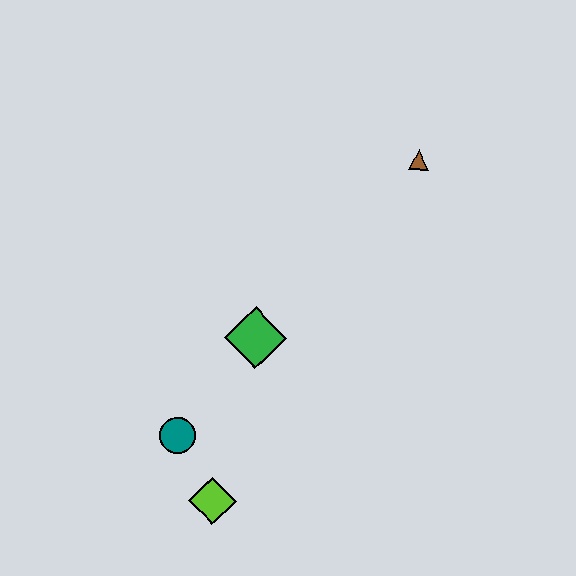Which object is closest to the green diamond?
The teal circle is closest to the green diamond.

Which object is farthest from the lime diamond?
The brown triangle is farthest from the lime diamond.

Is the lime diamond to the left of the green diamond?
Yes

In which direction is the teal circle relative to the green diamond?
The teal circle is below the green diamond.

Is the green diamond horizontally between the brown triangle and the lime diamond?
Yes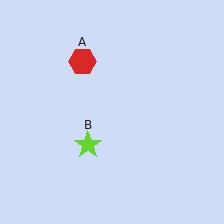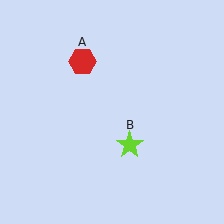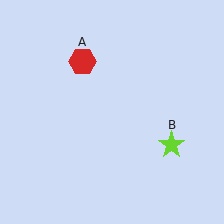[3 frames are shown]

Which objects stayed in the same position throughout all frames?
Red hexagon (object A) remained stationary.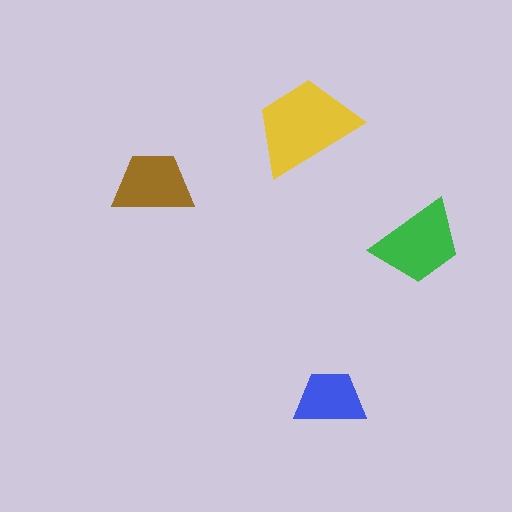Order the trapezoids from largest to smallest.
the yellow one, the green one, the brown one, the blue one.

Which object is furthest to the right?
The green trapezoid is rightmost.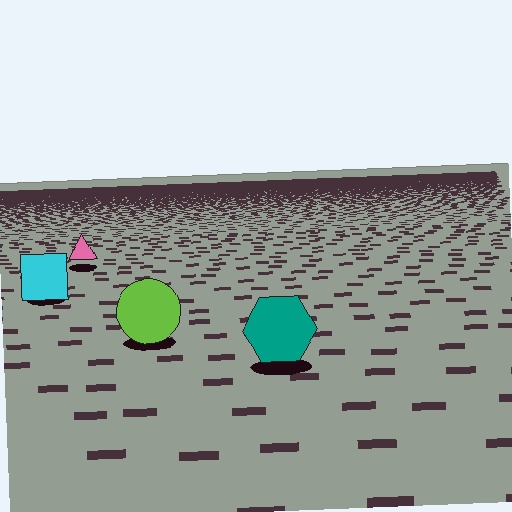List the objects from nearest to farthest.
From nearest to farthest: the teal hexagon, the lime circle, the cyan square, the pink triangle.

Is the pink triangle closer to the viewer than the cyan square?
No. The cyan square is closer — you can tell from the texture gradient: the ground texture is coarser near it.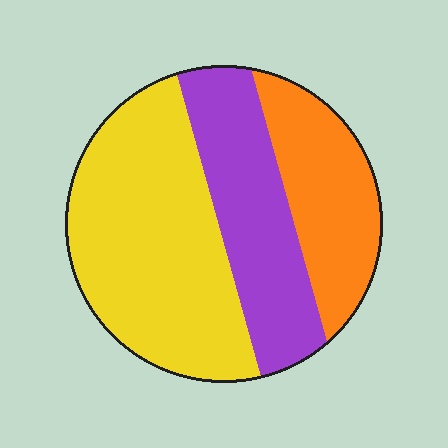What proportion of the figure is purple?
Purple takes up about one quarter (1/4) of the figure.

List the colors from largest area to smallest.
From largest to smallest: yellow, purple, orange.